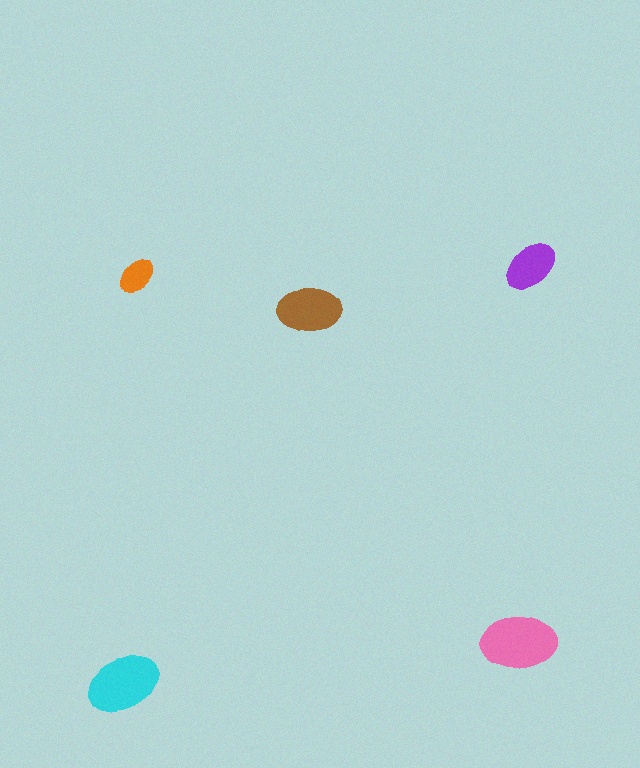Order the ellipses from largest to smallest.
the pink one, the cyan one, the brown one, the purple one, the orange one.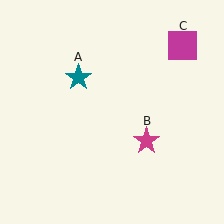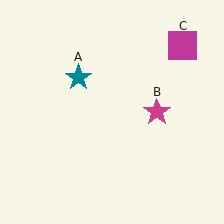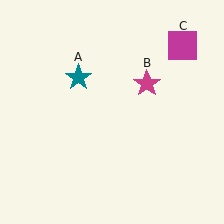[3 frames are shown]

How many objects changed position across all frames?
1 object changed position: magenta star (object B).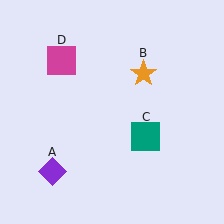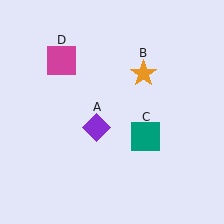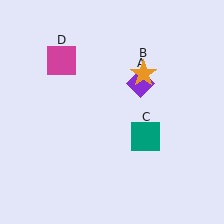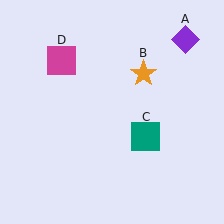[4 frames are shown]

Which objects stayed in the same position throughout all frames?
Orange star (object B) and teal square (object C) and magenta square (object D) remained stationary.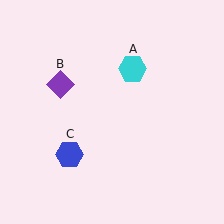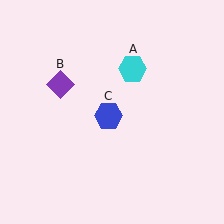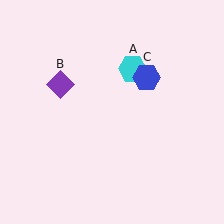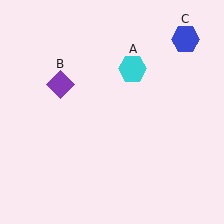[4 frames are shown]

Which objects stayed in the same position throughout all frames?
Cyan hexagon (object A) and purple diamond (object B) remained stationary.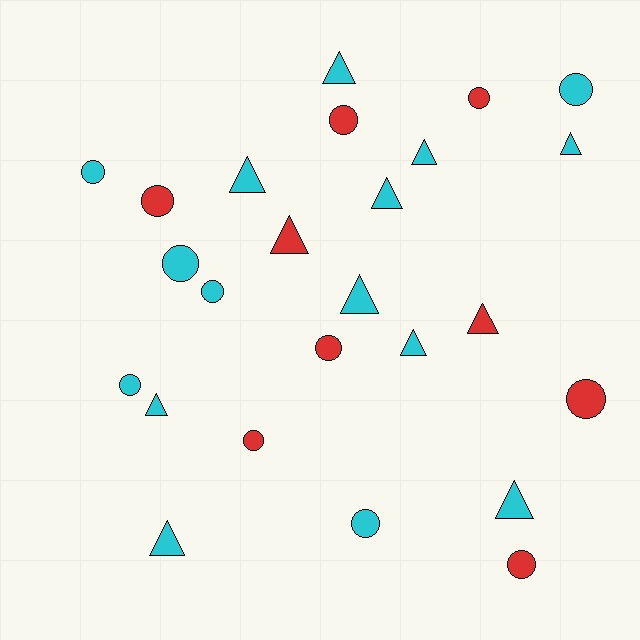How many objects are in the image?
There are 25 objects.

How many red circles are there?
There are 7 red circles.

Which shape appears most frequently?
Circle, with 13 objects.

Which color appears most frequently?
Cyan, with 16 objects.